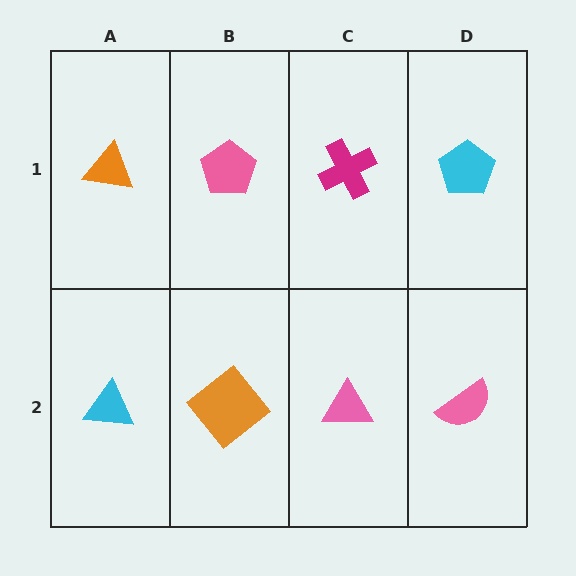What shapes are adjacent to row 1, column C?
A pink triangle (row 2, column C), a pink pentagon (row 1, column B), a cyan pentagon (row 1, column D).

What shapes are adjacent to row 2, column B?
A pink pentagon (row 1, column B), a cyan triangle (row 2, column A), a pink triangle (row 2, column C).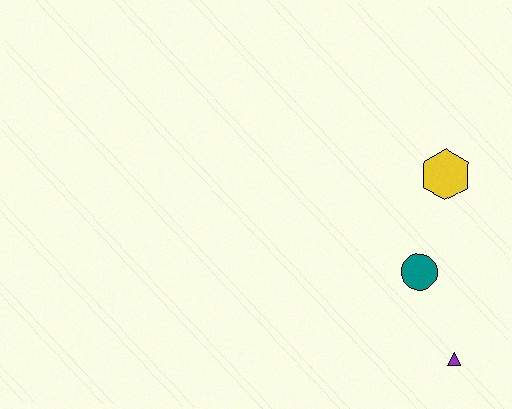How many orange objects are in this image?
There are no orange objects.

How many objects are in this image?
There are 3 objects.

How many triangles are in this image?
There is 1 triangle.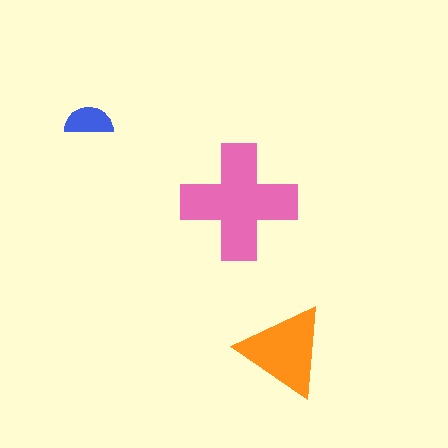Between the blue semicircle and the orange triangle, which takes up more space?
The orange triangle.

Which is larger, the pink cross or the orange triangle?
The pink cross.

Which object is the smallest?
The blue semicircle.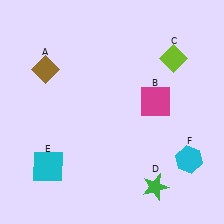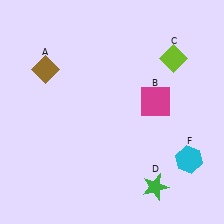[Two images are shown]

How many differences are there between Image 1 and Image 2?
There is 1 difference between the two images.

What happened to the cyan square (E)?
The cyan square (E) was removed in Image 2. It was in the bottom-left area of Image 1.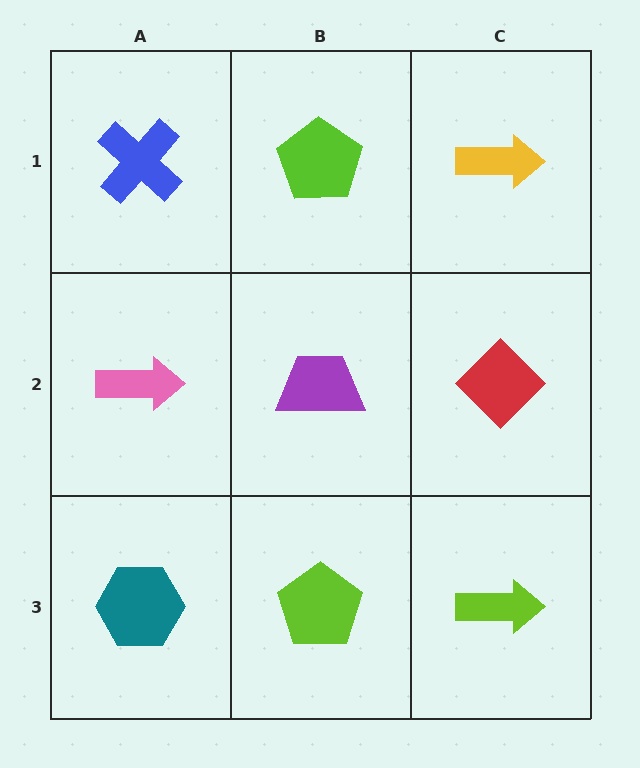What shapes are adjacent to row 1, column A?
A pink arrow (row 2, column A), a lime pentagon (row 1, column B).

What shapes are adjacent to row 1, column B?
A purple trapezoid (row 2, column B), a blue cross (row 1, column A), a yellow arrow (row 1, column C).